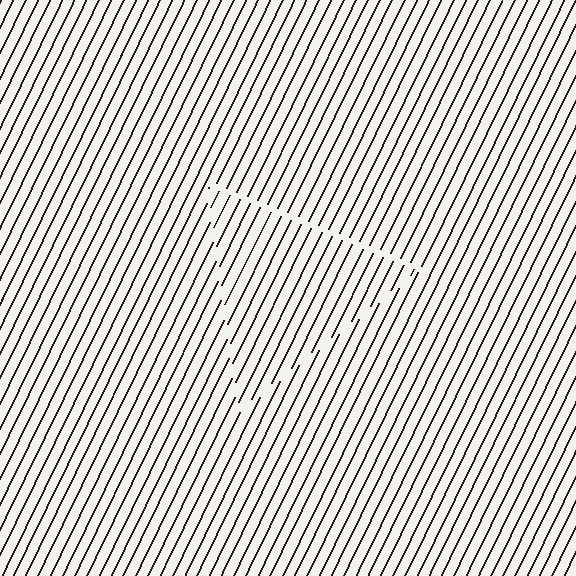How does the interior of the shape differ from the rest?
The interior of the shape contains the same grating, shifted by half a period — the contour is defined by the phase discontinuity where line-ends from the inner and outer gratings abut.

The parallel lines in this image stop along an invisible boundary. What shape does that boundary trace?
An illusory triangle. The interior of the shape contains the same grating, shifted by half a period — the contour is defined by the phase discontinuity where line-ends from the inner and outer gratings abut.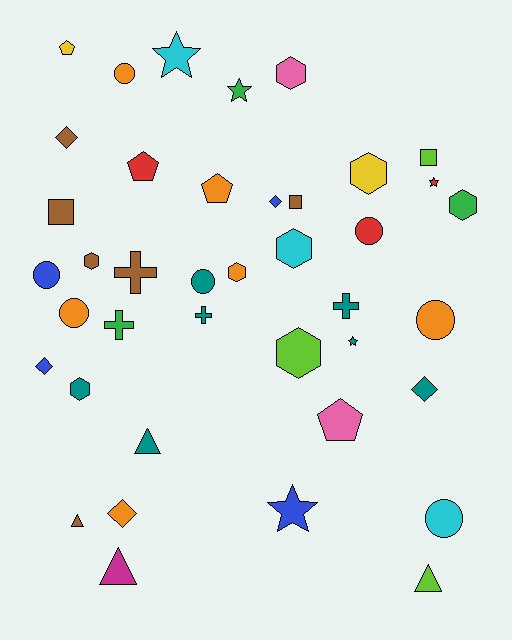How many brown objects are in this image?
There are 6 brown objects.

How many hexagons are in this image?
There are 8 hexagons.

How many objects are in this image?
There are 40 objects.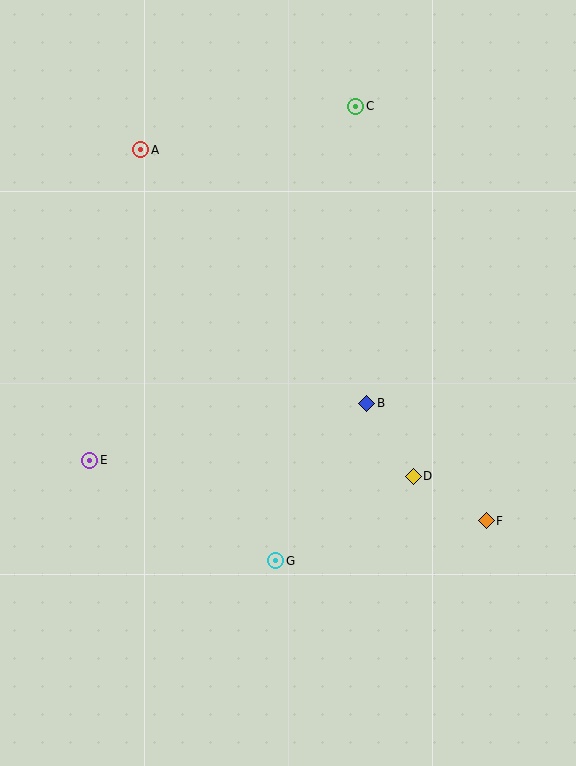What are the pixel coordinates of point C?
Point C is at (356, 106).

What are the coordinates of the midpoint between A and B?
The midpoint between A and B is at (254, 277).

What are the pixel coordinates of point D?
Point D is at (413, 476).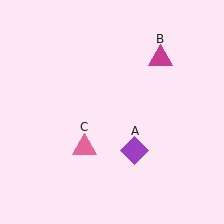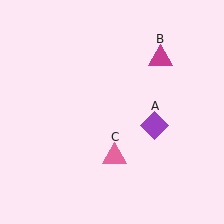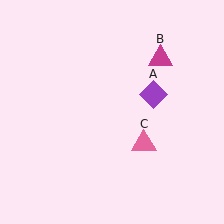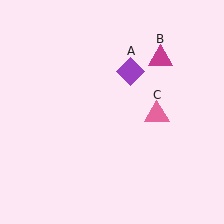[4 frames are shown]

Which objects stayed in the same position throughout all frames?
Magenta triangle (object B) remained stationary.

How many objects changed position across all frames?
2 objects changed position: purple diamond (object A), pink triangle (object C).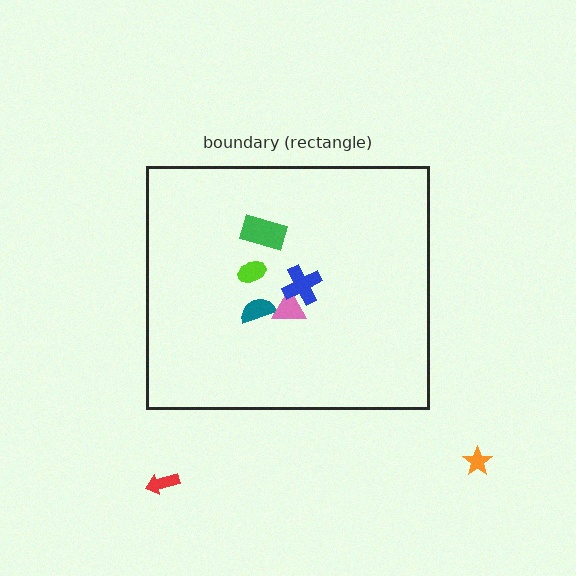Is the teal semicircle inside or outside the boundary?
Inside.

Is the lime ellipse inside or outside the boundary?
Inside.